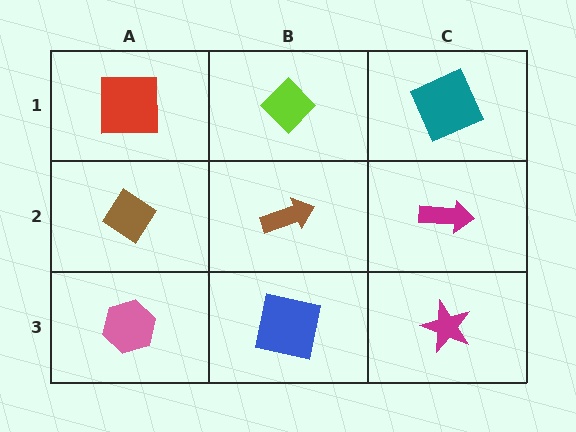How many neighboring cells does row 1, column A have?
2.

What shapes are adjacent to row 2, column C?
A teal square (row 1, column C), a magenta star (row 3, column C), a brown arrow (row 2, column B).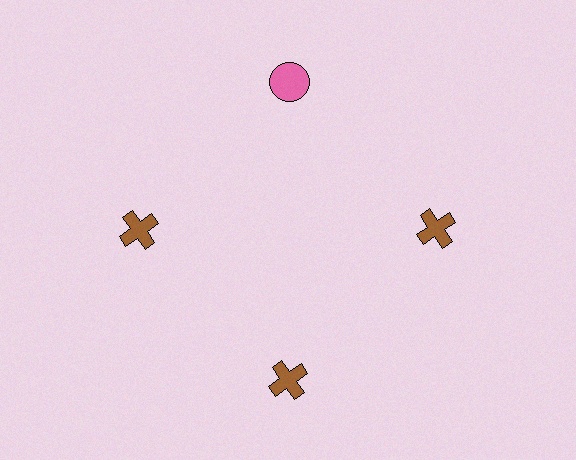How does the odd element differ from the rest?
It differs in both color (pink instead of brown) and shape (circle instead of cross).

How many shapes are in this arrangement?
There are 4 shapes arranged in a ring pattern.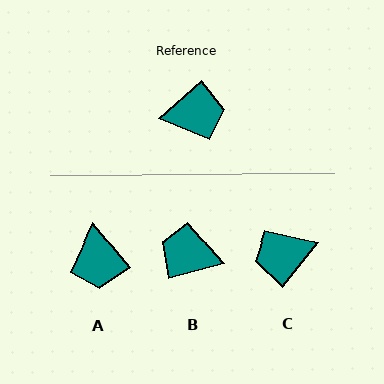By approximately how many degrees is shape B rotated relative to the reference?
Approximately 154 degrees counter-clockwise.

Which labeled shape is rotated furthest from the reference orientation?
C, about 170 degrees away.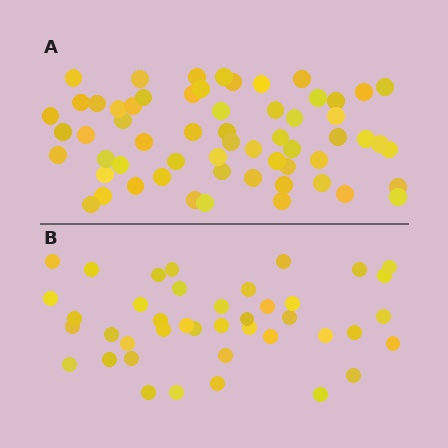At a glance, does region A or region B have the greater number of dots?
Region A (the top region) has more dots.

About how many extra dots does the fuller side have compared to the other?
Region A has approximately 20 more dots than region B.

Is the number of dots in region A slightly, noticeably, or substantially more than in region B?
Region A has substantially more. The ratio is roughly 1.5 to 1.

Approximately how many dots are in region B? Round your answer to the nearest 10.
About 40 dots. (The exact count is 41, which rounds to 40.)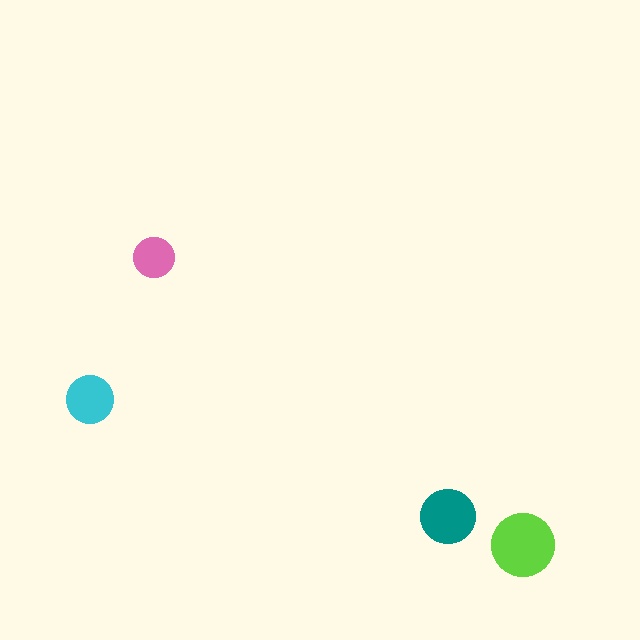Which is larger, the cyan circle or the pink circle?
The cyan one.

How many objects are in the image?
There are 4 objects in the image.